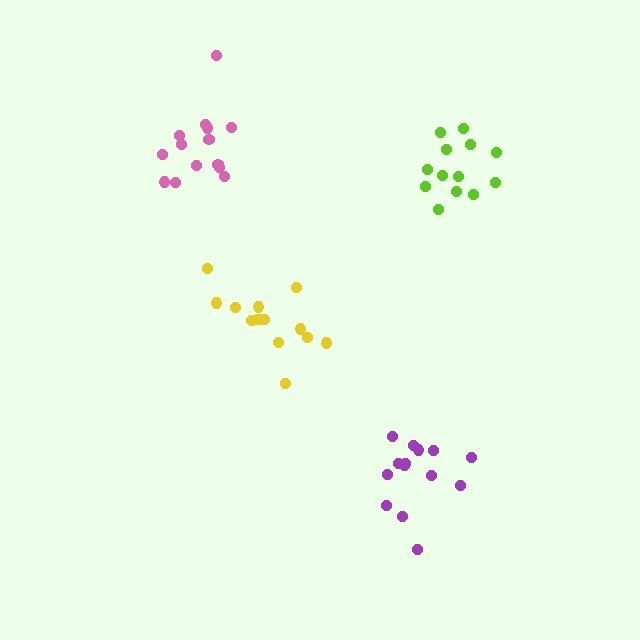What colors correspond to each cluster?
The clusters are colored: yellow, lime, purple, pink.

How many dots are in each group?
Group 1: 14 dots, Group 2: 13 dots, Group 3: 14 dots, Group 4: 14 dots (55 total).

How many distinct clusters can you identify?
There are 4 distinct clusters.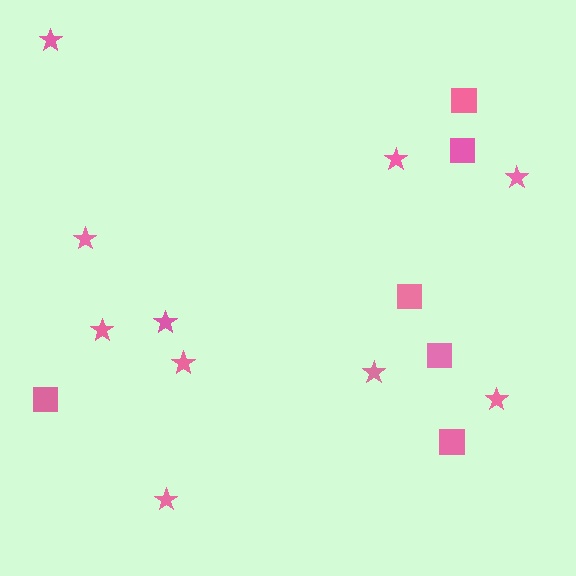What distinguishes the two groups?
There are 2 groups: one group of stars (10) and one group of squares (6).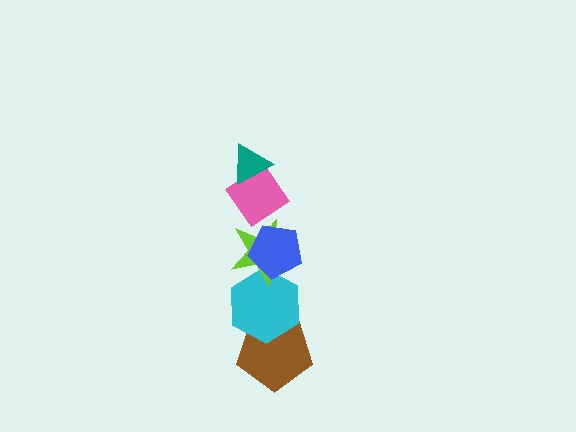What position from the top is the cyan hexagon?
The cyan hexagon is 5th from the top.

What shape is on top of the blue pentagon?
The pink diamond is on top of the blue pentagon.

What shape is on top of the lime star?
The blue pentagon is on top of the lime star.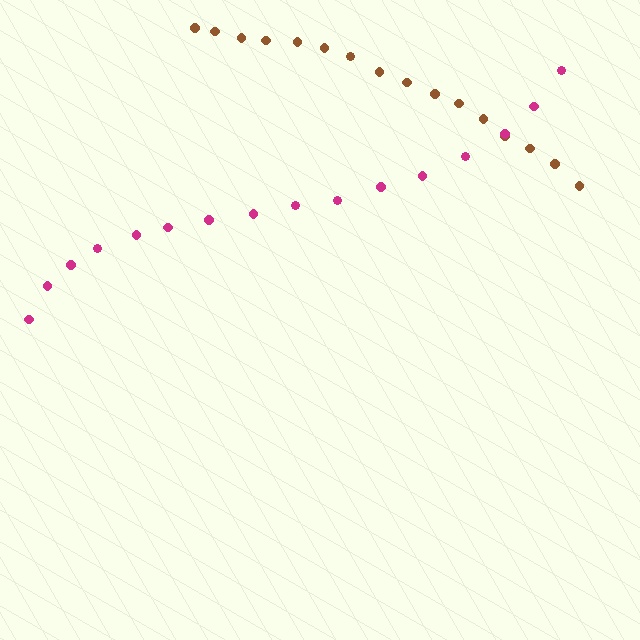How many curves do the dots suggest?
There are 2 distinct paths.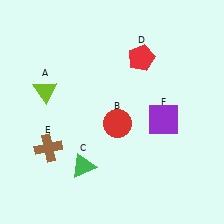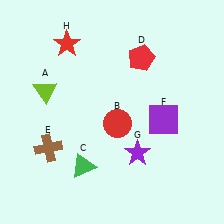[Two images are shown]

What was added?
A purple star (G), a red star (H) were added in Image 2.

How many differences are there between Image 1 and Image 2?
There are 2 differences between the two images.